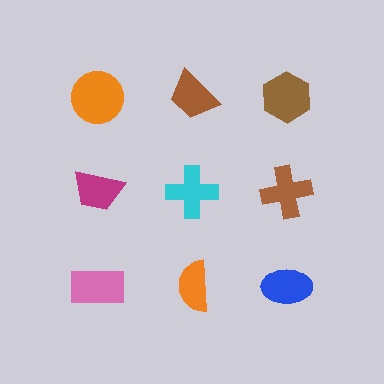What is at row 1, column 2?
A brown trapezoid.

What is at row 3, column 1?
A pink rectangle.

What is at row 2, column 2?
A cyan cross.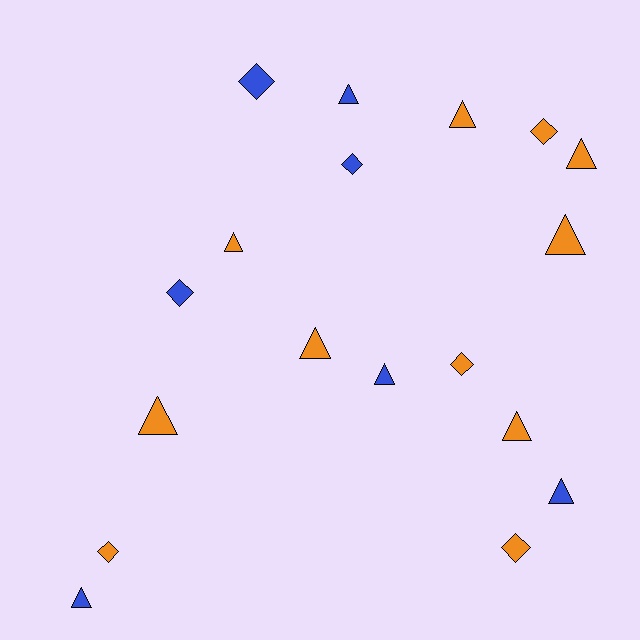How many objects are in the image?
There are 18 objects.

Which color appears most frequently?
Orange, with 11 objects.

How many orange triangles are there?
There are 7 orange triangles.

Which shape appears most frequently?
Triangle, with 11 objects.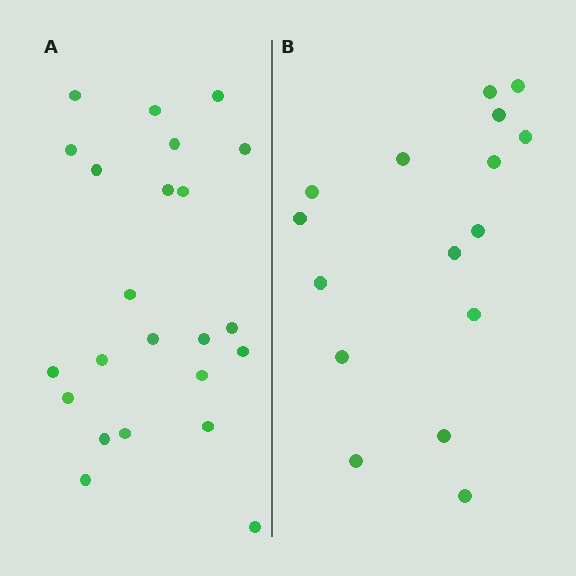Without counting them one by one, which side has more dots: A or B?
Region A (the left region) has more dots.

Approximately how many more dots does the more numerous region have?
Region A has roughly 8 or so more dots than region B.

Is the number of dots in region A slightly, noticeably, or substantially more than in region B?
Region A has noticeably more, but not dramatically so. The ratio is roughly 1.4 to 1.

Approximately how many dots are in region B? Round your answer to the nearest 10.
About 20 dots. (The exact count is 16, which rounds to 20.)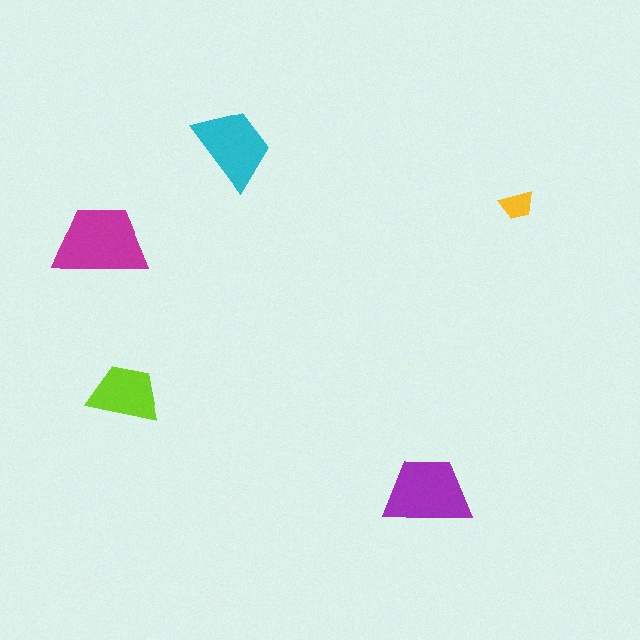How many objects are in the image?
There are 5 objects in the image.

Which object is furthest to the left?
The magenta trapezoid is leftmost.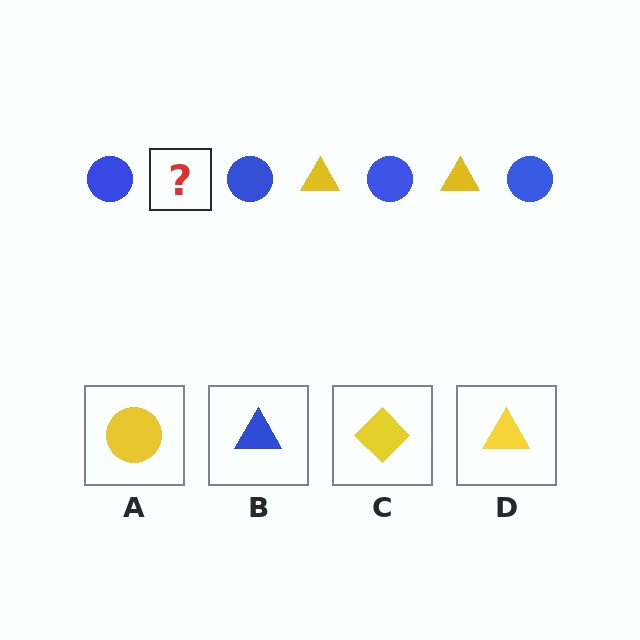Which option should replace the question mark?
Option D.